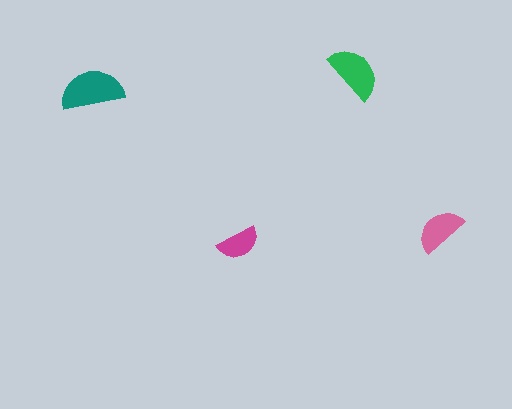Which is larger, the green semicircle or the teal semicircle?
The teal one.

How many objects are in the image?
There are 4 objects in the image.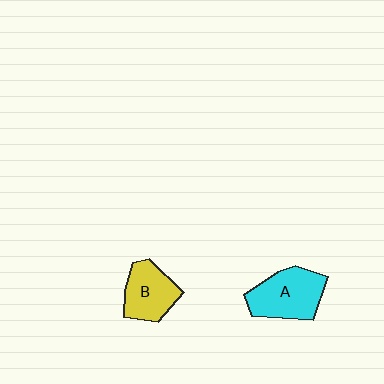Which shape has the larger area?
Shape A (cyan).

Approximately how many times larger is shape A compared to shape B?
Approximately 1.3 times.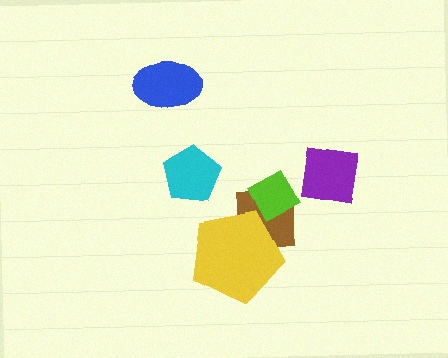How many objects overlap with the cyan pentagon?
0 objects overlap with the cyan pentagon.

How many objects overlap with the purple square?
0 objects overlap with the purple square.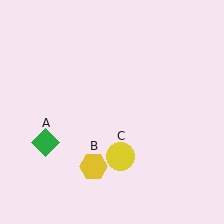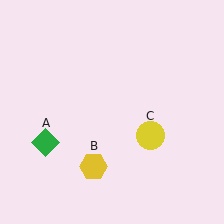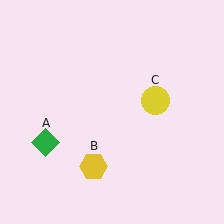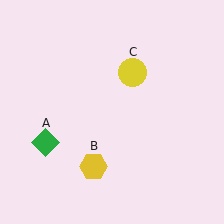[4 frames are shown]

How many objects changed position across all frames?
1 object changed position: yellow circle (object C).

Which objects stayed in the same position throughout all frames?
Green diamond (object A) and yellow hexagon (object B) remained stationary.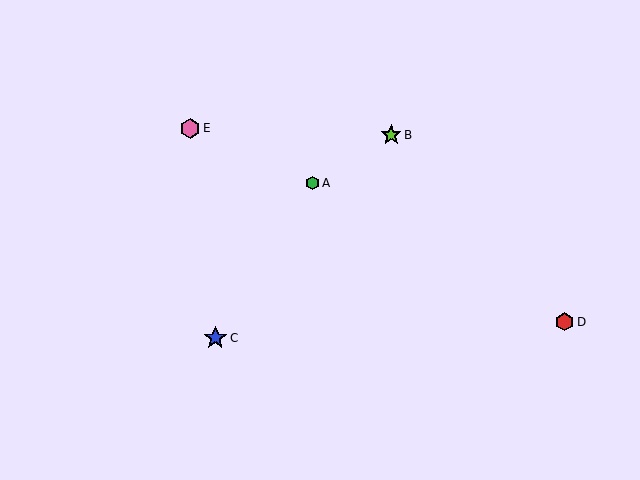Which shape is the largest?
The blue star (labeled C) is the largest.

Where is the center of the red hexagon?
The center of the red hexagon is at (565, 322).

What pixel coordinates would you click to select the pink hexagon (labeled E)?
Click at (190, 128) to select the pink hexagon E.